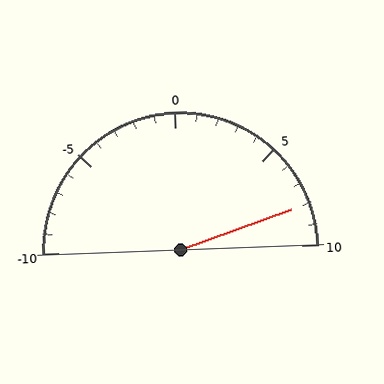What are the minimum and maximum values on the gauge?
The gauge ranges from -10 to 10.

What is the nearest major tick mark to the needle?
The nearest major tick mark is 10.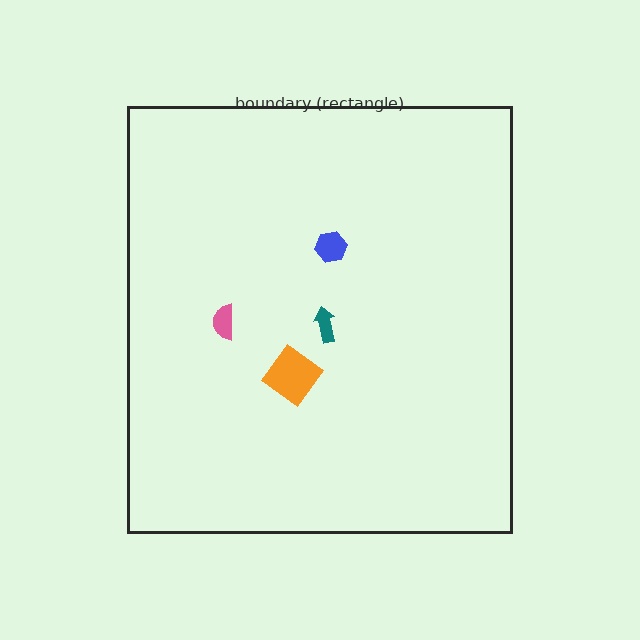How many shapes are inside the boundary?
4 inside, 0 outside.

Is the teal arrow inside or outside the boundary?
Inside.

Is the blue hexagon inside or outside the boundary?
Inside.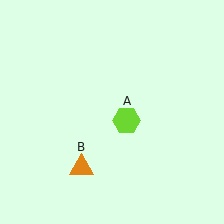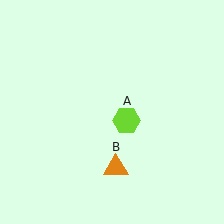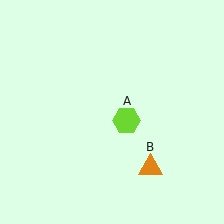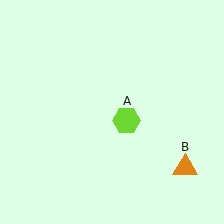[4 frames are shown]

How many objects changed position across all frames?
1 object changed position: orange triangle (object B).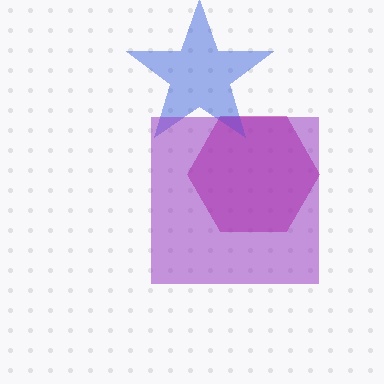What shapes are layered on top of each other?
The layered shapes are: a magenta hexagon, a blue star, a purple square.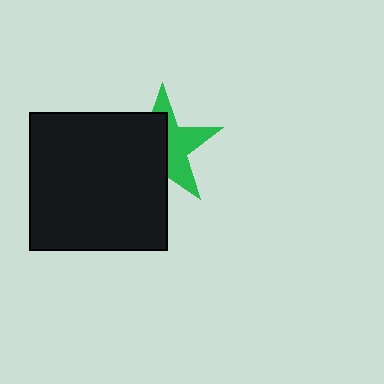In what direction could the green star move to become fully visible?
The green star could move right. That would shift it out from behind the black square entirely.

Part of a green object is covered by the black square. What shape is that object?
It is a star.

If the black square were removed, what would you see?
You would see the complete green star.